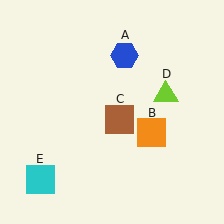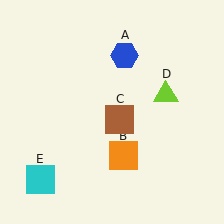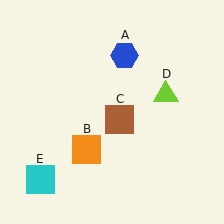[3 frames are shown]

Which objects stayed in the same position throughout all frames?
Blue hexagon (object A) and brown square (object C) and lime triangle (object D) and cyan square (object E) remained stationary.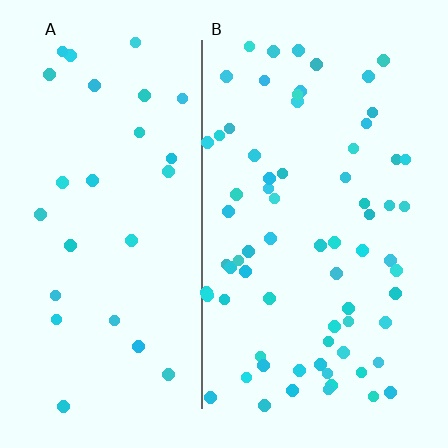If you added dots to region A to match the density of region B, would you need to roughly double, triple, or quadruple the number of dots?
Approximately triple.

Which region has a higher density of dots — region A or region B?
B (the right).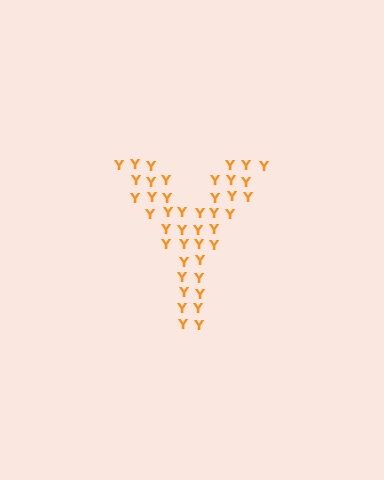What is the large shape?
The large shape is the letter Y.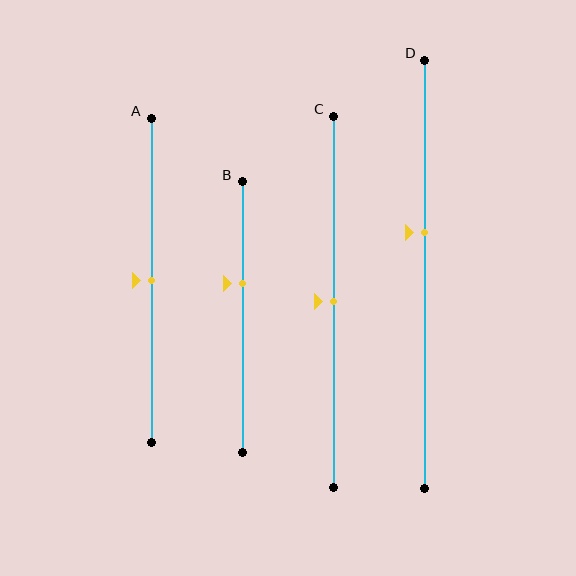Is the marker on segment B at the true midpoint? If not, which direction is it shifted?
No, the marker on segment B is shifted upward by about 13% of the segment length.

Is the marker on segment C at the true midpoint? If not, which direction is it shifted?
Yes, the marker on segment C is at the true midpoint.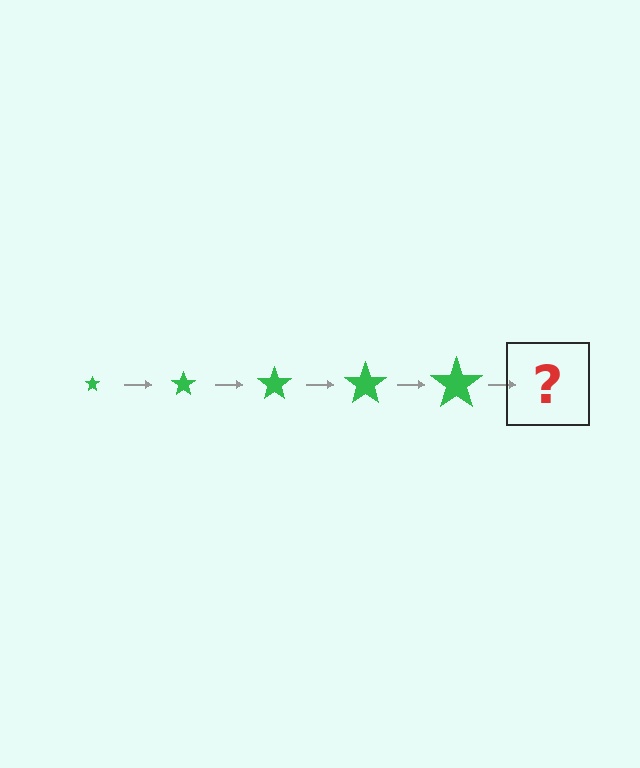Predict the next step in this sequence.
The next step is a green star, larger than the previous one.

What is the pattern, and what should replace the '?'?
The pattern is that the star gets progressively larger each step. The '?' should be a green star, larger than the previous one.